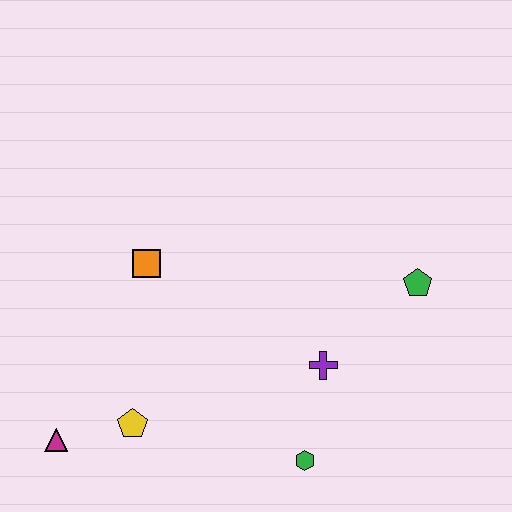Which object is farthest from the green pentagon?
The magenta triangle is farthest from the green pentagon.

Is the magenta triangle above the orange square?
No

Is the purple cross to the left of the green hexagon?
No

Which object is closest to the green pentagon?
The purple cross is closest to the green pentagon.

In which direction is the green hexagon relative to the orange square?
The green hexagon is below the orange square.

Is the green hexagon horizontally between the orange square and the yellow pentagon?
No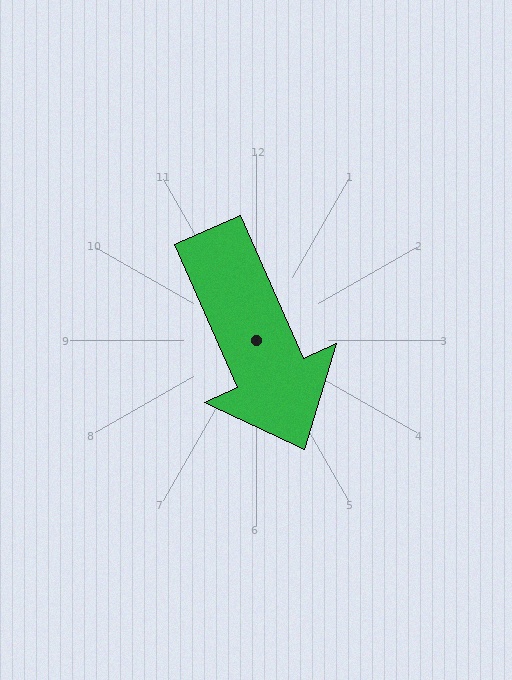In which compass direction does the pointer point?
Southeast.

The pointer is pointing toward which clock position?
Roughly 5 o'clock.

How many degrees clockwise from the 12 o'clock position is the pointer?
Approximately 156 degrees.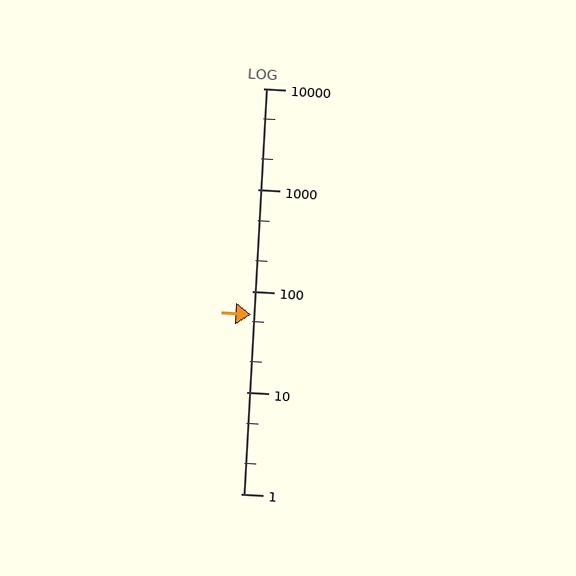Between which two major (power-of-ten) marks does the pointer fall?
The pointer is between 10 and 100.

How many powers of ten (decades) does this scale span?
The scale spans 4 decades, from 1 to 10000.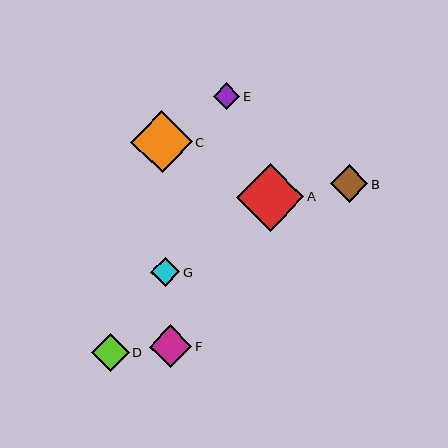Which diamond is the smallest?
Diamond E is the smallest with a size of approximately 27 pixels.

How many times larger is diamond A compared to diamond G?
Diamond A is approximately 2.3 times the size of diamond G.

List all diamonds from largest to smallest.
From largest to smallest: A, C, F, D, B, G, E.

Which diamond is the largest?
Diamond A is the largest with a size of approximately 68 pixels.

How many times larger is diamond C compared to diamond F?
Diamond C is approximately 1.5 times the size of diamond F.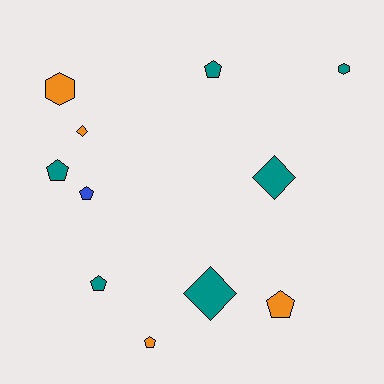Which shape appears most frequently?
Pentagon, with 6 objects.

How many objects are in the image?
There are 11 objects.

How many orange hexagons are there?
There is 1 orange hexagon.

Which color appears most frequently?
Teal, with 6 objects.